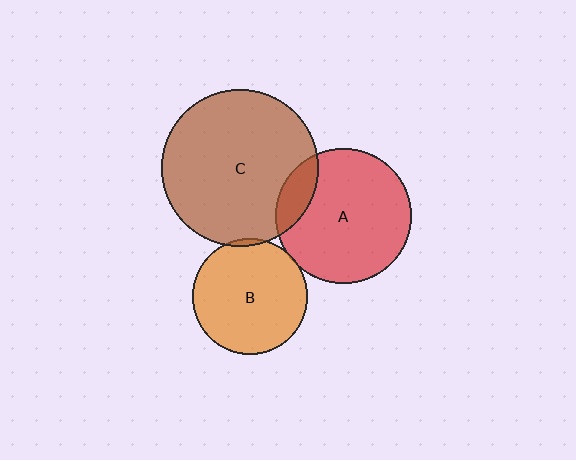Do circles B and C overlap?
Yes.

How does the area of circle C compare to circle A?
Approximately 1.3 times.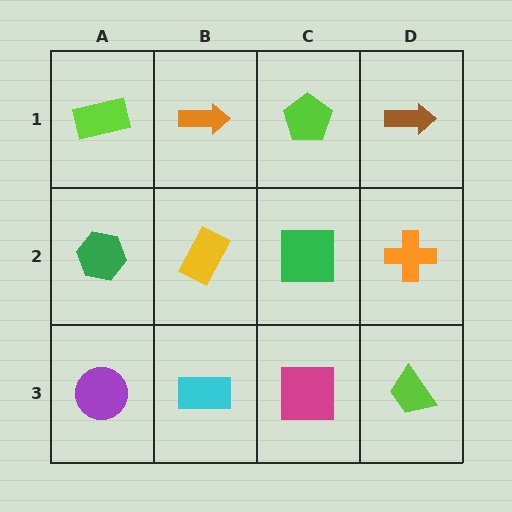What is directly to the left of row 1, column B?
A lime rectangle.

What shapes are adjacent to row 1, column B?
A yellow rectangle (row 2, column B), a lime rectangle (row 1, column A), a lime pentagon (row 1, column C).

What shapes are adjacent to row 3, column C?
A green square (row 2, column C), a cyan rectangle (row 3, column B), a lime trapezoid (row 3, column D).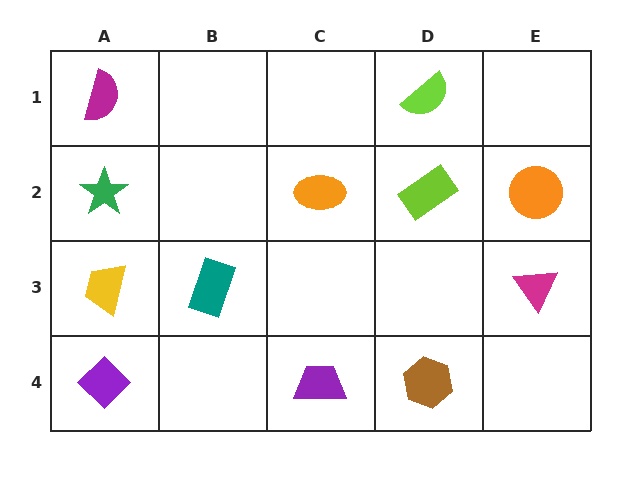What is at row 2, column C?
An orange ellipse.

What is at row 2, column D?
A lime rectangle.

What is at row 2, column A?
A green star.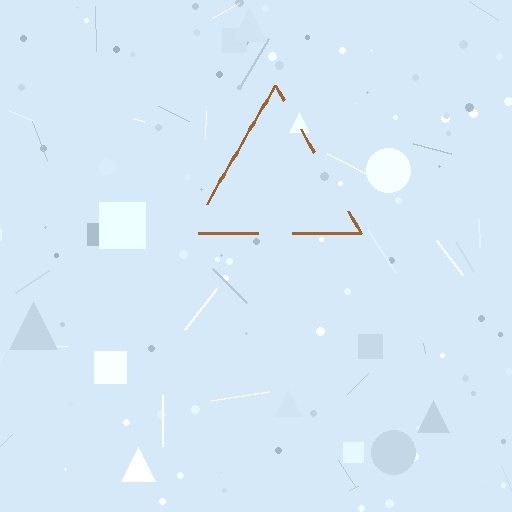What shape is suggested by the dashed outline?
The dashed outline suggests a triangle.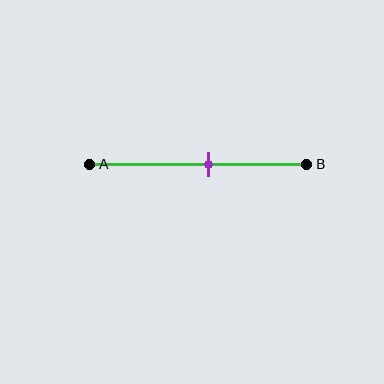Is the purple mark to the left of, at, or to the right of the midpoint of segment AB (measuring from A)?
The purple mark is to the right of the midpoint of segment AB.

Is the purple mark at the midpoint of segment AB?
No, the mark is at about 55% from A, not at the 50% midpoint.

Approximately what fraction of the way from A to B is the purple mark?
The purple mark is approximately 55% of the way from A to B.